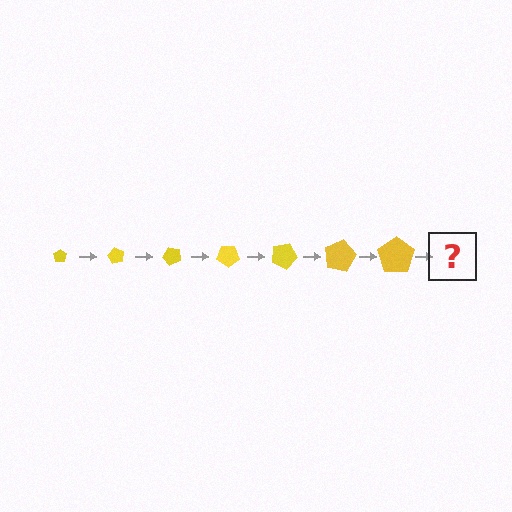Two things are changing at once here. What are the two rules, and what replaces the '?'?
The two rules are that the pentagon grows larger each step and it rotates 60 degrees each step. The '?' should be a pentagon, larger than the previous one and rotated 420 degrees from the start.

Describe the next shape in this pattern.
It should be a pentagon, larger than the previous one and rotated 420 degrees from the start.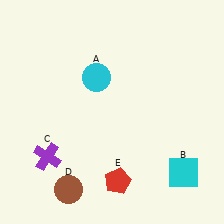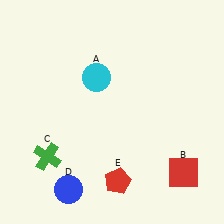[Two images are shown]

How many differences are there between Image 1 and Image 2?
There are 3 differences between the two images.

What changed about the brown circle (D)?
In Image 1, D is brown. In Image 2, it changed to blue.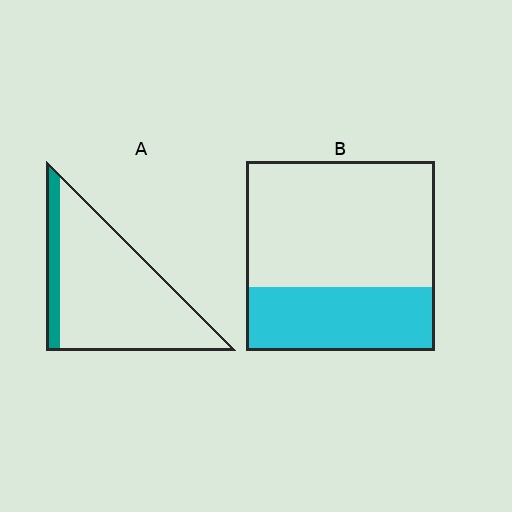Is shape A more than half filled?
No.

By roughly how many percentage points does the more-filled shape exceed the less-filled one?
By roughly 20 percentage points (B over A).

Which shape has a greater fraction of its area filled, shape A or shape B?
Shape B.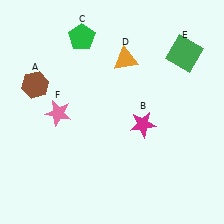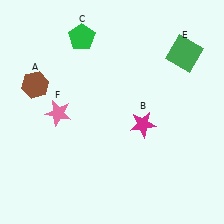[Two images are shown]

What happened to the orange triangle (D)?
The orange triangle (D) was removed in Image 2. It was in the top-right area of Image 1.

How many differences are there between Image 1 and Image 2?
There is 1 difference between the two images.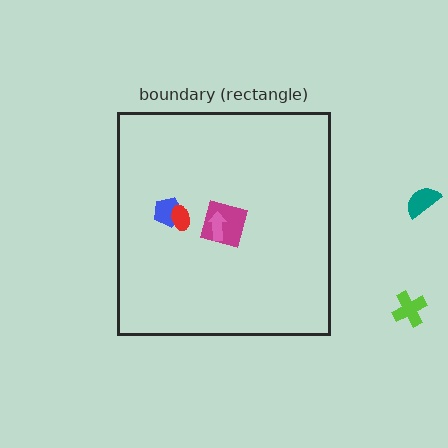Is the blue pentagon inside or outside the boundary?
Inside.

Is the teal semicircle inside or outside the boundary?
Outside.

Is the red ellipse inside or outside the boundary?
Inside.